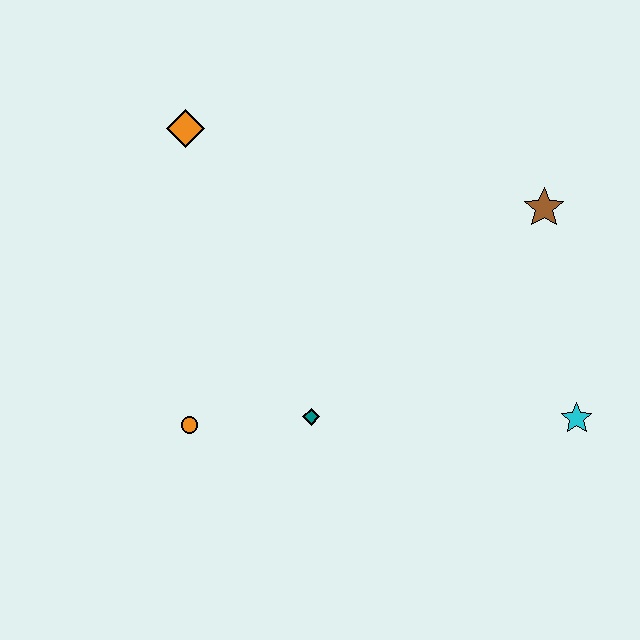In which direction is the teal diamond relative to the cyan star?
The teal diamond is to the left of the cyan star.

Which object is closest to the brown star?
The cyan star is closest to the brown star.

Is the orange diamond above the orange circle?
Yes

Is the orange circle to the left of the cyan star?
Yes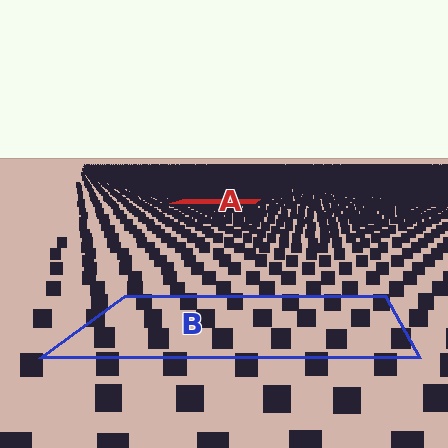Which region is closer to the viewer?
Region B is closer. The texture elements there are larger and more spread out.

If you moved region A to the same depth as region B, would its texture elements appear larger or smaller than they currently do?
They would appear larger. At a closer depth, the same texture elements are projected at a bigger on-screen size.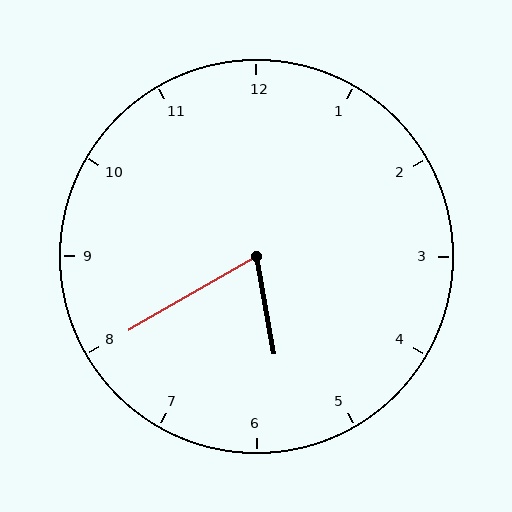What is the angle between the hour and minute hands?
Approximately 70 degrees.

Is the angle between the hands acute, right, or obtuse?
It is acute.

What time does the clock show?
5:40.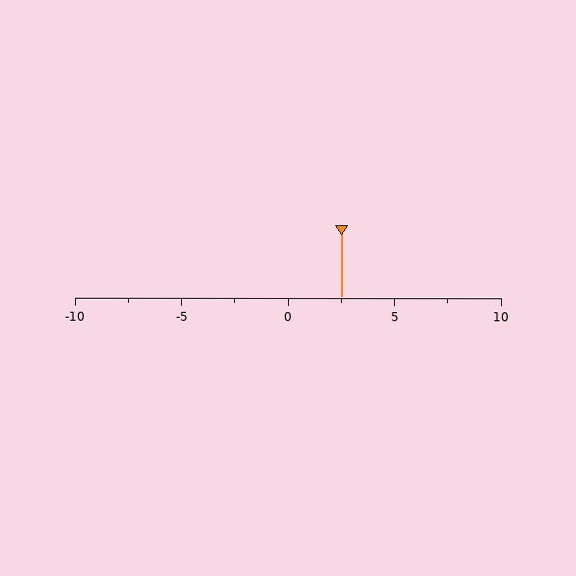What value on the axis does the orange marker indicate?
The marker indicates approximately 2.5.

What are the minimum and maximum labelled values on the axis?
The axis runs from -10 to 10.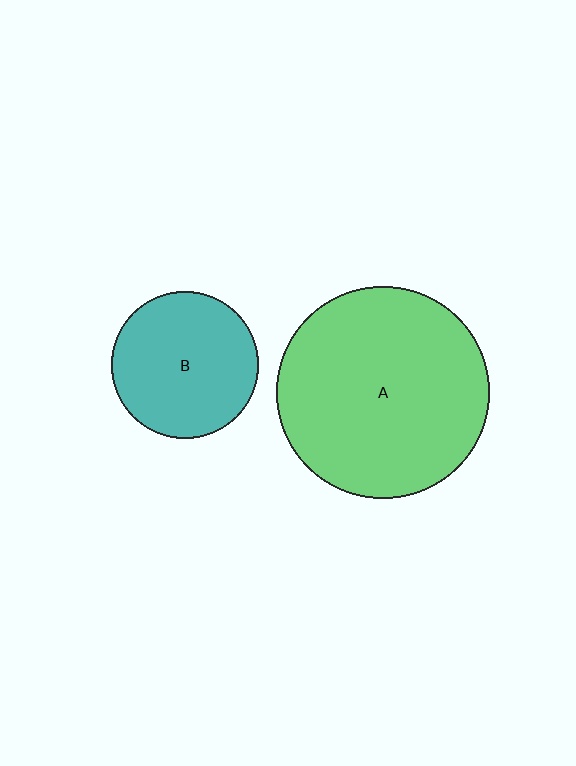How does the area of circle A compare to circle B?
Approximately 2.1 times.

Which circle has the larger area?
Circle A (green).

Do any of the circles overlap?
No, none of the circles overlap.